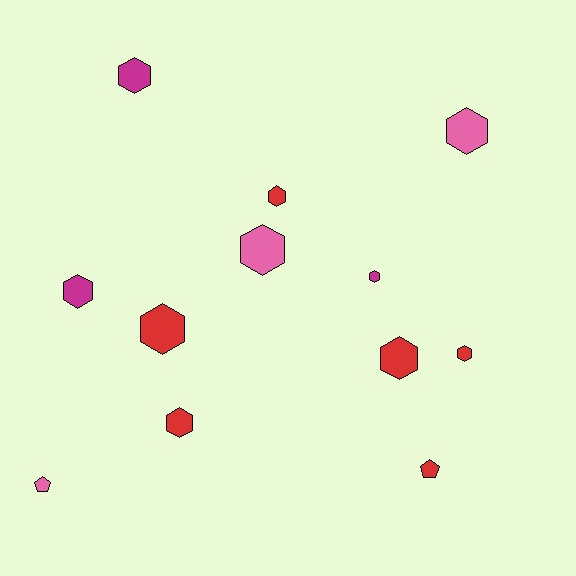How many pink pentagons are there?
There is 1 pink pentagon.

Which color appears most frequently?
Red, with 6 objects.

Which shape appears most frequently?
Hexagon, with 10 objects.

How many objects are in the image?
There are 12 objects.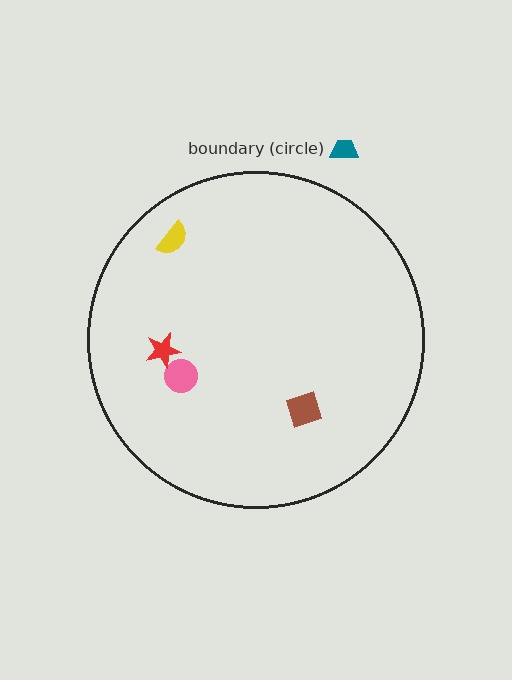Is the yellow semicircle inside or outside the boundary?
Inside.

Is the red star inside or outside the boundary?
Inside.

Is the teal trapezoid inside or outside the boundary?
Outside.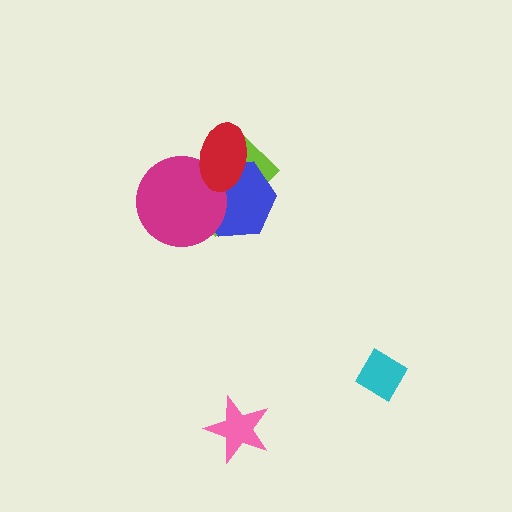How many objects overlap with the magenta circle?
3 objects overlap with the magenta circle.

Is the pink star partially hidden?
No, no other shape covers it.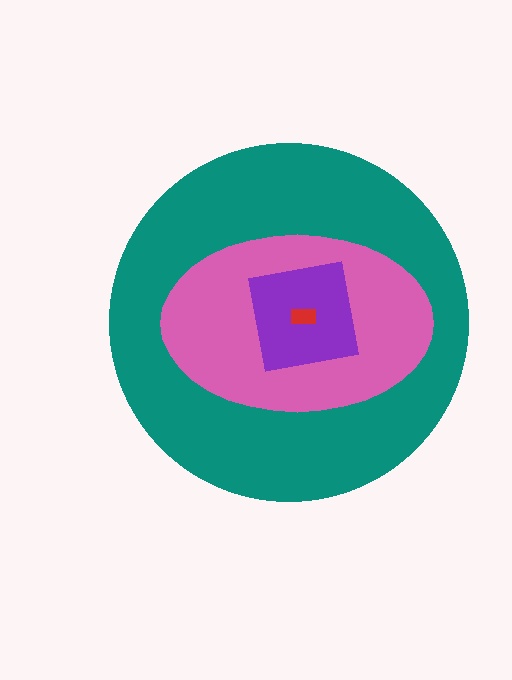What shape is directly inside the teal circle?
The pink ellipse.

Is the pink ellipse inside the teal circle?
Yes.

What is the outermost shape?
The teal circle.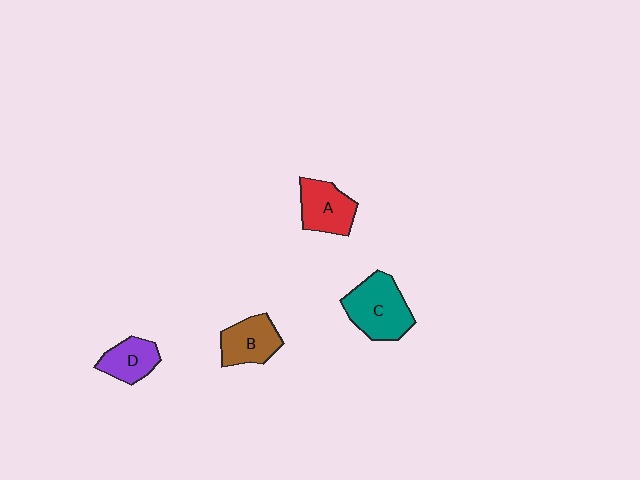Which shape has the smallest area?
Shape D (purple).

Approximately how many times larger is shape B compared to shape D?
Approximately 1.2 times.